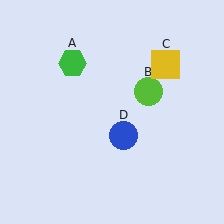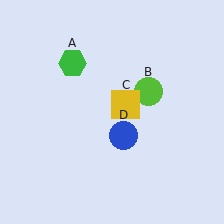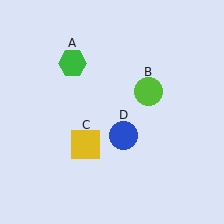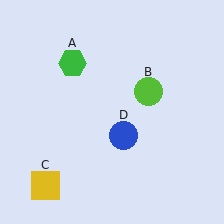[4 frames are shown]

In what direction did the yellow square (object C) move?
The yellow square (object C) moved down and to the left.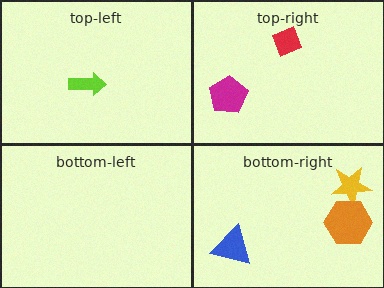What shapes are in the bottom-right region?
The yellow star, the orange hexagon, the blue triangle.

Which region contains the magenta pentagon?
The top-right region.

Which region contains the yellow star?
The bottom-right region.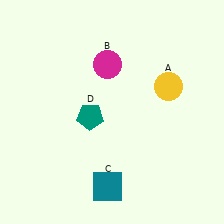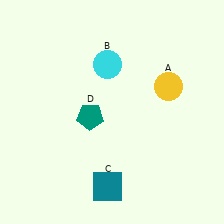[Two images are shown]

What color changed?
The circle (B) changed from magenta in Image 1 to cyan in Image 2.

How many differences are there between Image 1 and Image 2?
There is 1 difference between the two images.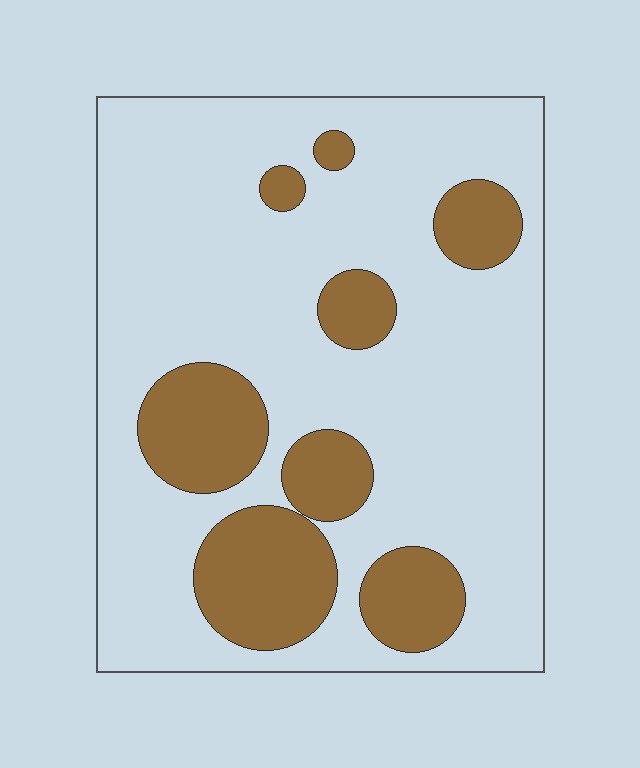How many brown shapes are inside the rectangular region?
8.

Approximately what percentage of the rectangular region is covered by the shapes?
Approximately 25%.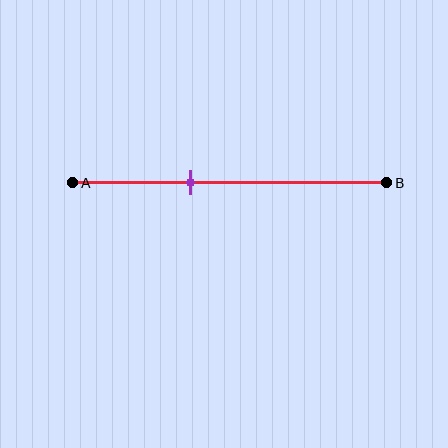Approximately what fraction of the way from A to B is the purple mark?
The purple mark is approximately 40% of the way from A to B.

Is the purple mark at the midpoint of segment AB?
No, the mark is at about 40% from A, not at the 50% midpoint.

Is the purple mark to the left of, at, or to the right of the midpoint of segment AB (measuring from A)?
The purple mark is to the left of the midpoint of segment AB.